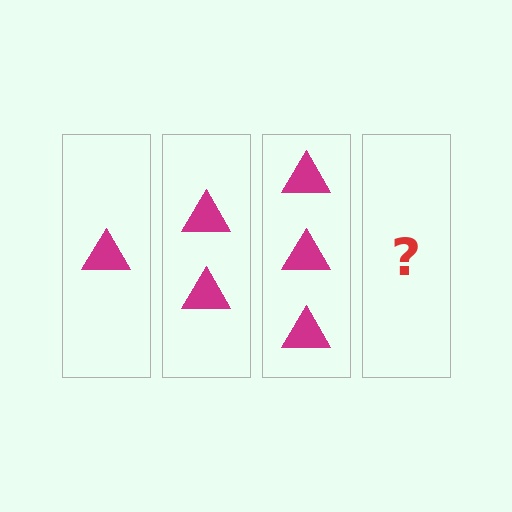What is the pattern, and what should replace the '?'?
The pattern is that each step adds one more triangle. The '?' should be 4 triangles.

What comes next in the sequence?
The next element should be 4 triangles.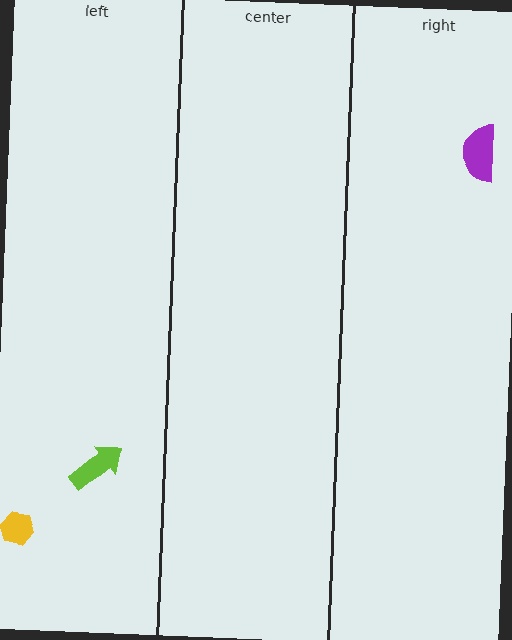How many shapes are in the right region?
1.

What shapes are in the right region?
The purple semicircle.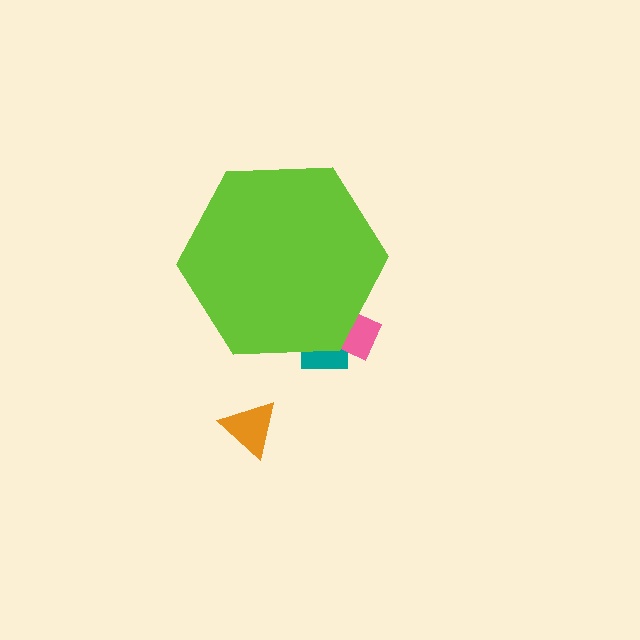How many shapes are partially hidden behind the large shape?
2 shapes are partially hidden.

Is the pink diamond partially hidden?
Yes, the pink diamond is partially hidden behind the lime hexagon.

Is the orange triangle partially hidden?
No, the orange triangle is fully visible.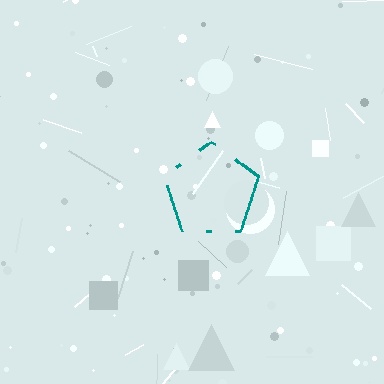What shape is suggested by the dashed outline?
The dashed outline suggests a pentagon.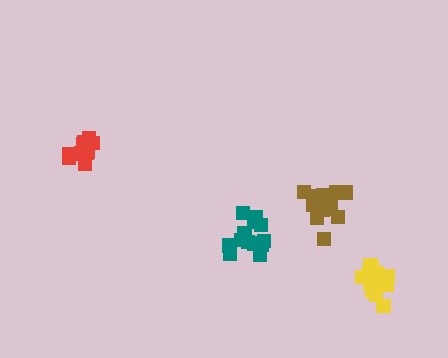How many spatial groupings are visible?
There are 4 spatial groupings.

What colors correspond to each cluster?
The clusters are colored: yellow, brown, red, teal.